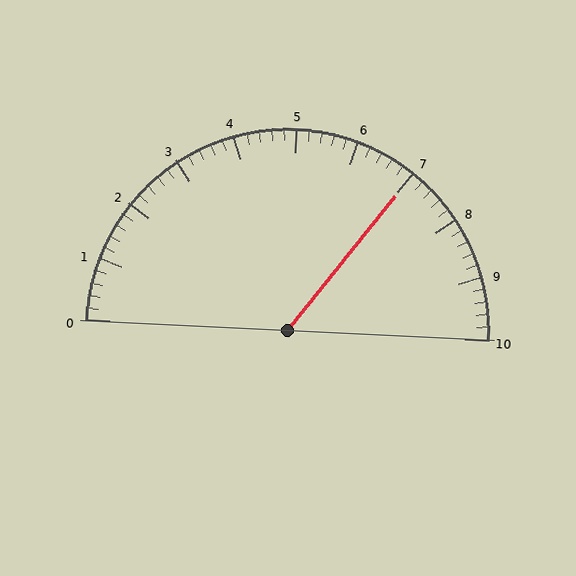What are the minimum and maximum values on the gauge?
The gauge ranges from 0 to 10.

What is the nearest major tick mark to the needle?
The nearest major tick mark is 7.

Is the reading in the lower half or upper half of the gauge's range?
The reading is in the upper half of the range (0 to 10).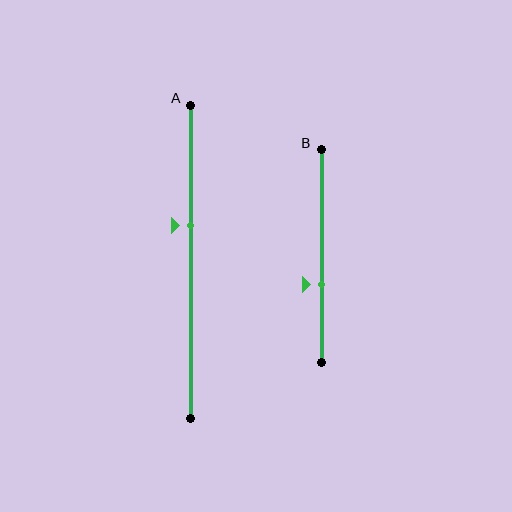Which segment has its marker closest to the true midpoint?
Segment A has its marker closest to the true midpoint.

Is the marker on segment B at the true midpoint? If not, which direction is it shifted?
No, the marker on segment B is shifted downward by about 13% of the segment length.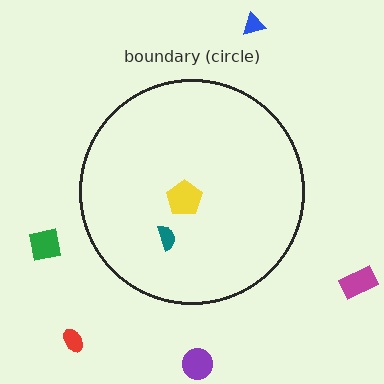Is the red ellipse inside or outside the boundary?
Outside.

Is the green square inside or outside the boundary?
Outside.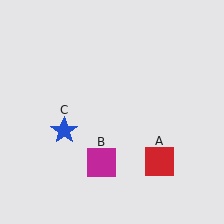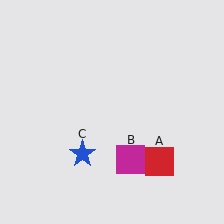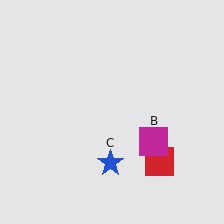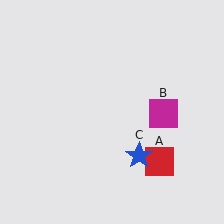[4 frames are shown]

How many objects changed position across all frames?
2 objects changed position: magenta square (object B), blue star (object C).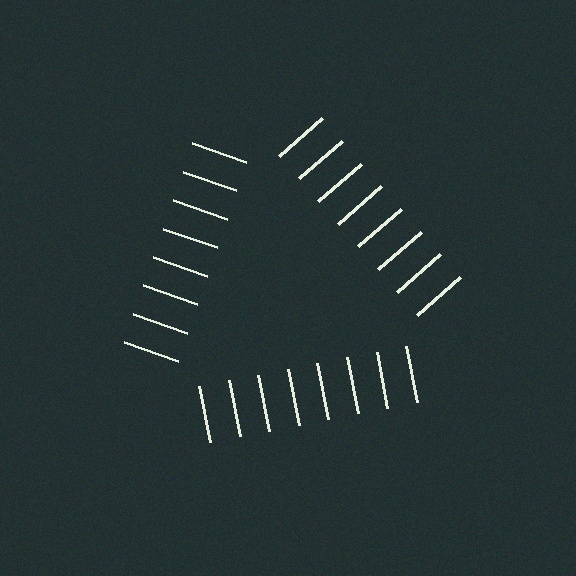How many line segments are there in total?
24 — 8 along each of the 3 edges.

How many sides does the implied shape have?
3 sides — the line-ends trace a triangle.